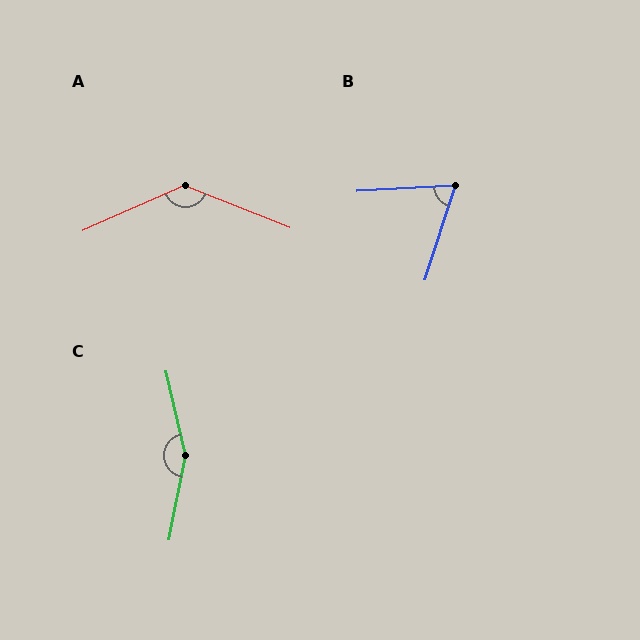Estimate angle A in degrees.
Approximately 134 degrees.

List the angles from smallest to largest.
B (69°), A (134°), C (156°).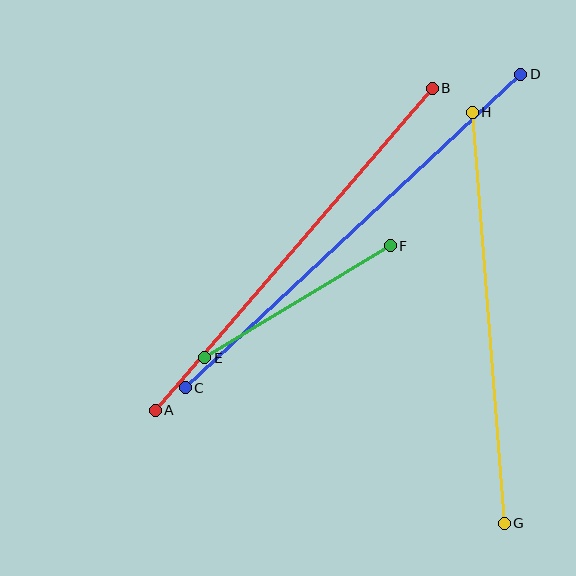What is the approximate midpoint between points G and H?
The midpoint is at approximately (488, 318) pixels.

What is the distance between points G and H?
The distance is approximately 412 pixels.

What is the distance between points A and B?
The distance is approximately 425 pixels.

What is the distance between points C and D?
The distance is approximately 459 pixels.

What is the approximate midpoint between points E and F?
The midpoint is at approximately (298, 302) pixels.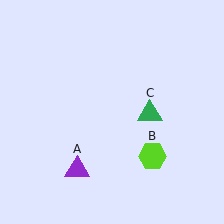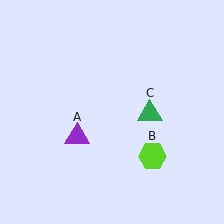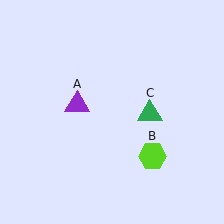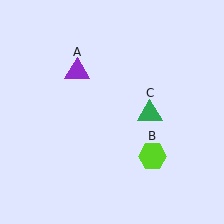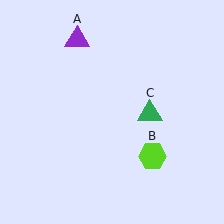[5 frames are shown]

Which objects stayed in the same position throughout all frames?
Lime hexagon (object B) and green triangle (object C) remained stationary.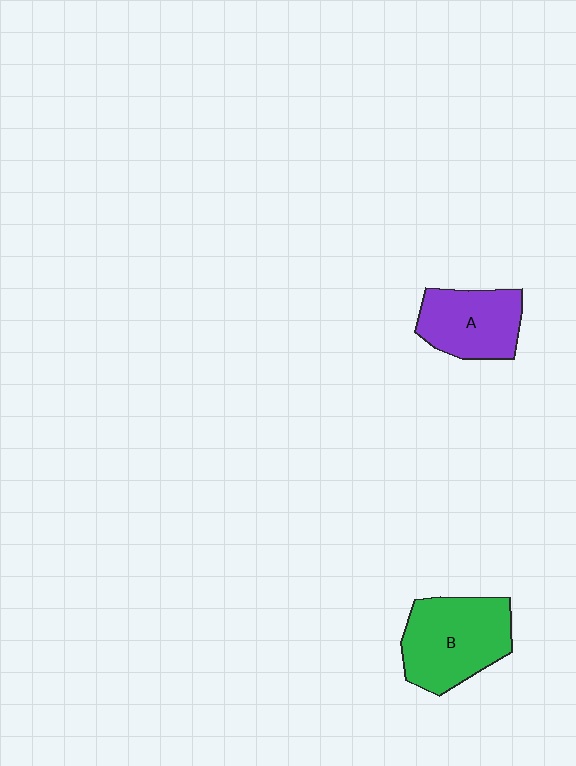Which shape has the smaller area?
Shape A (purple).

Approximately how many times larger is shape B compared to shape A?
Approximately 1.3 times.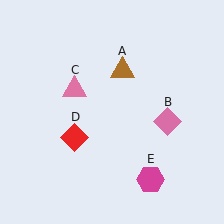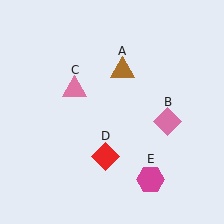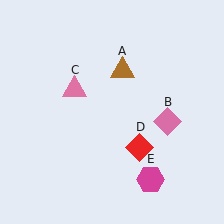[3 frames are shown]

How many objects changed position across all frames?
1 object changed position: red diamond (object D).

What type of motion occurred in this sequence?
The red diamond (object D) rotated counterclockwise around the center of the scene.